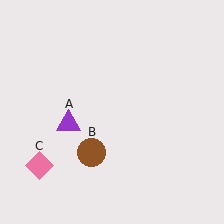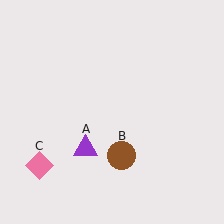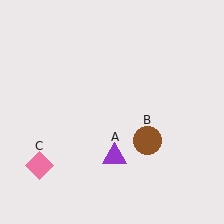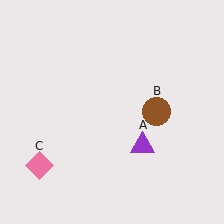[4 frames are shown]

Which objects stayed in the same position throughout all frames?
Pink diamond (object C) remained stationary.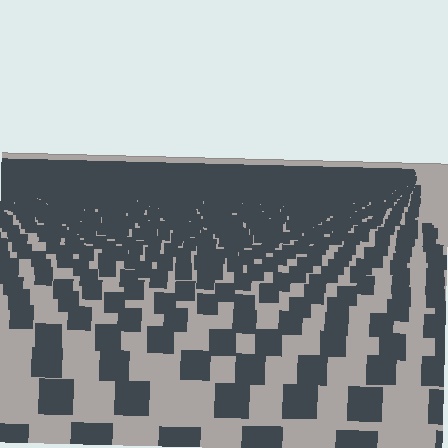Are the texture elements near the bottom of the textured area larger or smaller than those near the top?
Larger. Near the bottom, elements are closer to the viewer and appear at a bigger on-screen size.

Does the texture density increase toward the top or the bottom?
Density increases toward the top.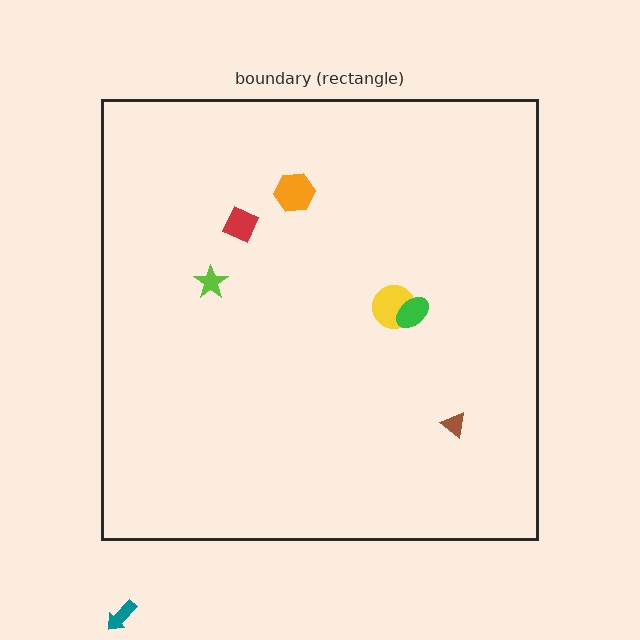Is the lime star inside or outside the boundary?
Inside.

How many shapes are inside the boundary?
6 inside, 1 outside.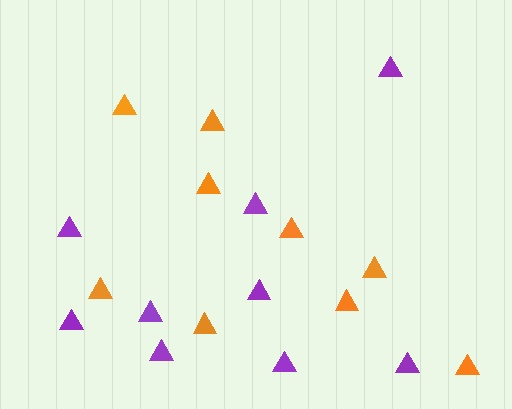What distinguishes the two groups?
There are 2 groups: one group of purple triangles (9) and one group of orange triangles (9).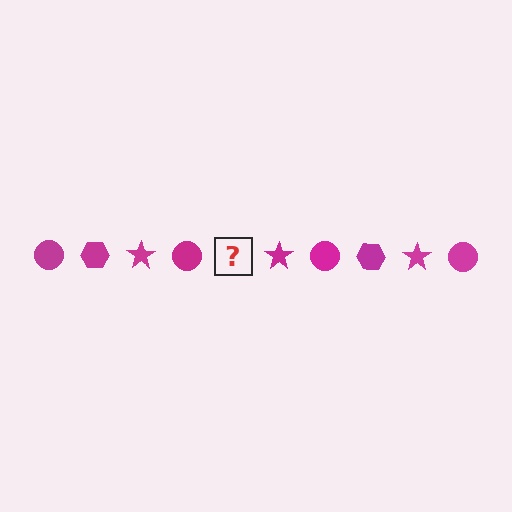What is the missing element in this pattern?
The missing element is a magenta hexagon.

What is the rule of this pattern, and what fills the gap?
The rule is that the pattern cycles through circle, hexagon, star shapes in magenta. The gap should be filled with a magenta hexagon.